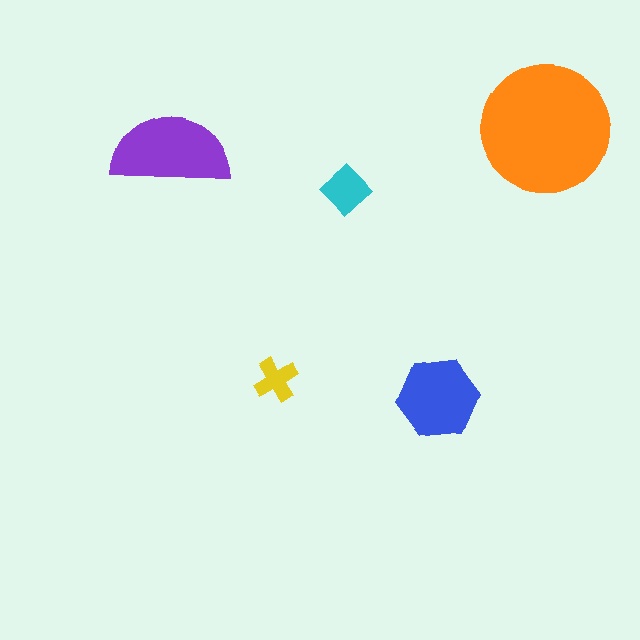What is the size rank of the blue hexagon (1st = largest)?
3rd.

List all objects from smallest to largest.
The yellow cross, the cyan diamond, the blue hexagon, the purple semicircle, the orange circle.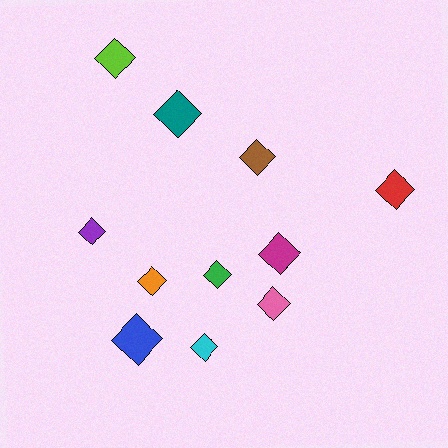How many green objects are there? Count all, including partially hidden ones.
There is 1 green object.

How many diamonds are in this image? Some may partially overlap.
There are 11 diamonds.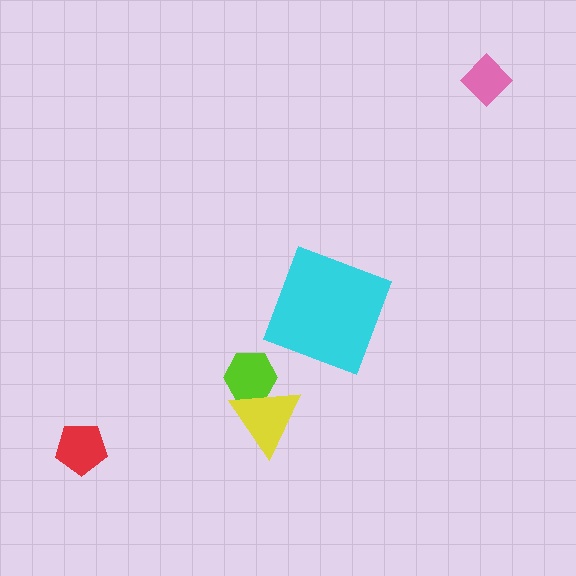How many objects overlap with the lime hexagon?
1 object overlaps with the lime hexagon.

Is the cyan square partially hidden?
No, no other shape covers it.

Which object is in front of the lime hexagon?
The yellow triangle is in front of the lime hexagon.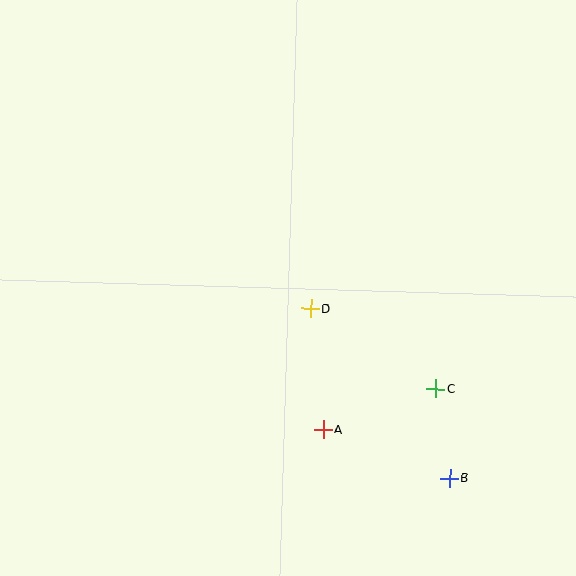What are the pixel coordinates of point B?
Point B is at (450, 478).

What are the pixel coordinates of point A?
Point A is at (323, 429).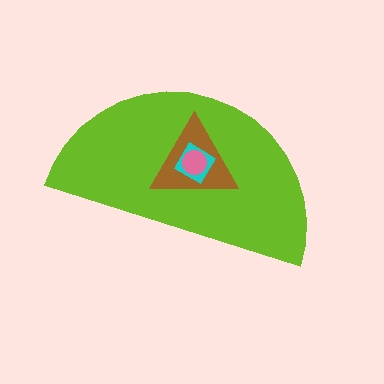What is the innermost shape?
The pink circle.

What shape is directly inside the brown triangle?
The cyan diamond.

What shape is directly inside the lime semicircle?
The brown triangle.